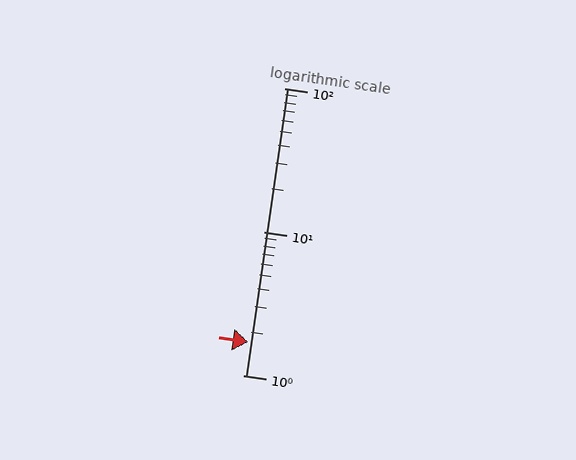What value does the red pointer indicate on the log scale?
The pointer indicates approximately 1.7.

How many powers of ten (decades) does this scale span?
The scale spans 2 decades, from 1 to 100.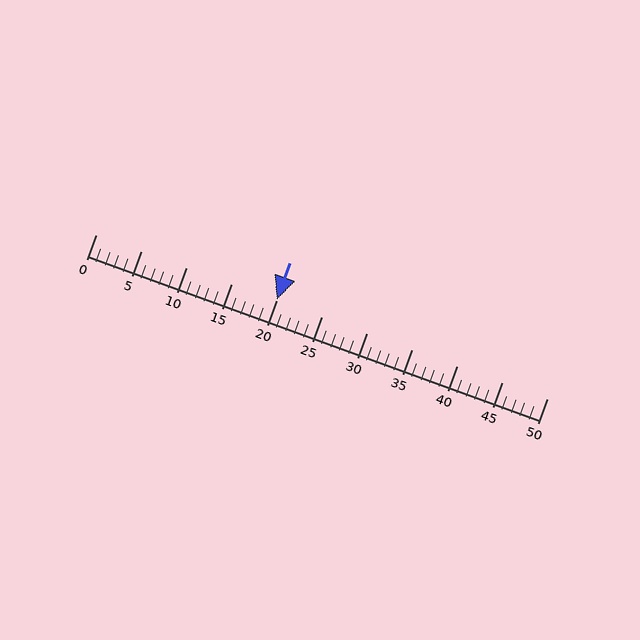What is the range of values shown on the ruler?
The ruler shows values from 0 to 50.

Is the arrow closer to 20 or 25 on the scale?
The arrow is closer to 20.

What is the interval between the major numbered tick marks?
The major tick marks are spaced 5 units apart.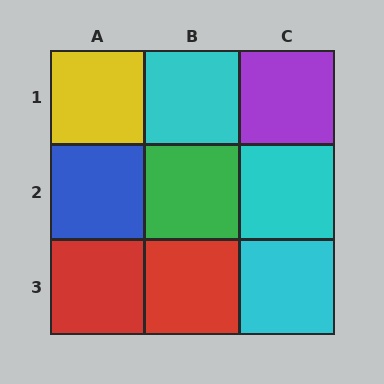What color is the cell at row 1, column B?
Cyan.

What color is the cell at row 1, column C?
Purple.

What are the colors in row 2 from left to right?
Blue, green, cyan.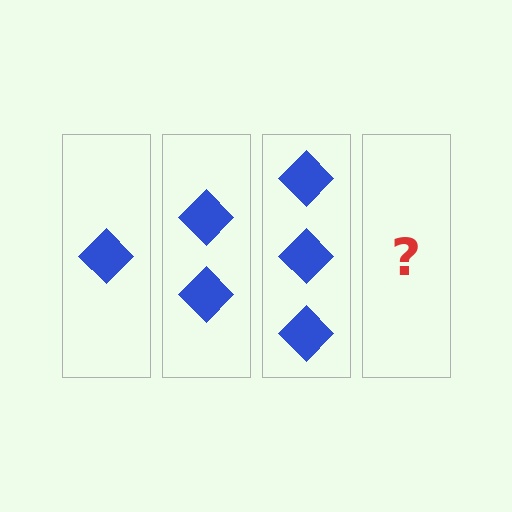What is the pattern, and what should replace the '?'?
The pattern is that each step adds one more diamond. The '?' should be 4 diamonds.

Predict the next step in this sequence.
The next step is 4 diamonds.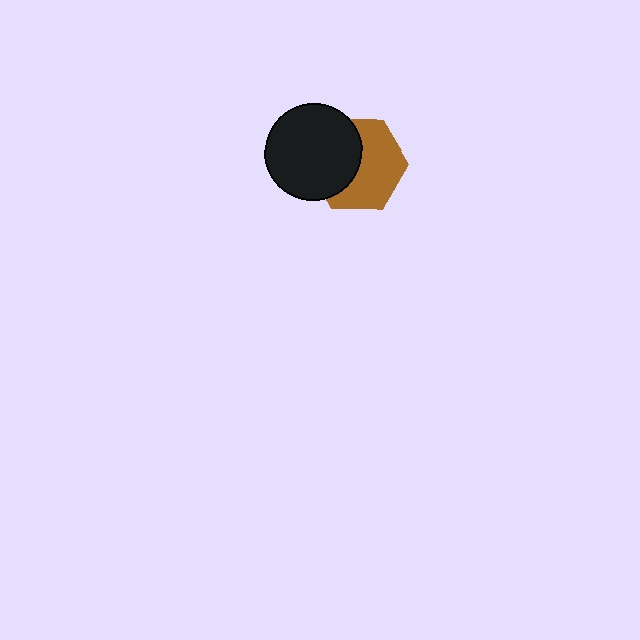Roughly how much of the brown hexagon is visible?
About half of it is visible (roughly 57%).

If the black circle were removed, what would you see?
You would see the complete brown hexagon.